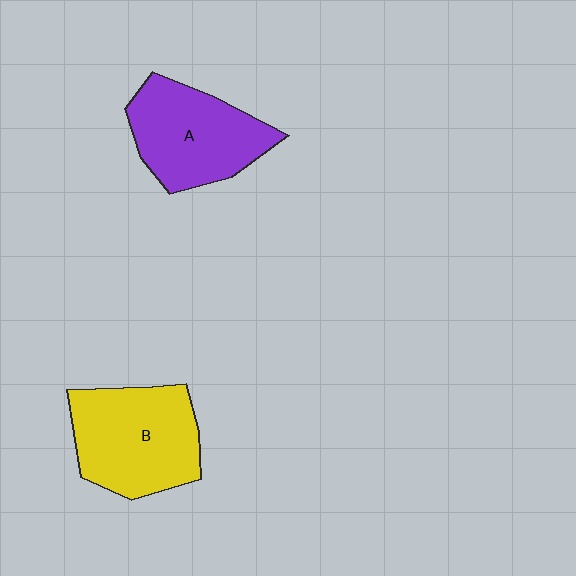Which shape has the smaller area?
Shape A (purple).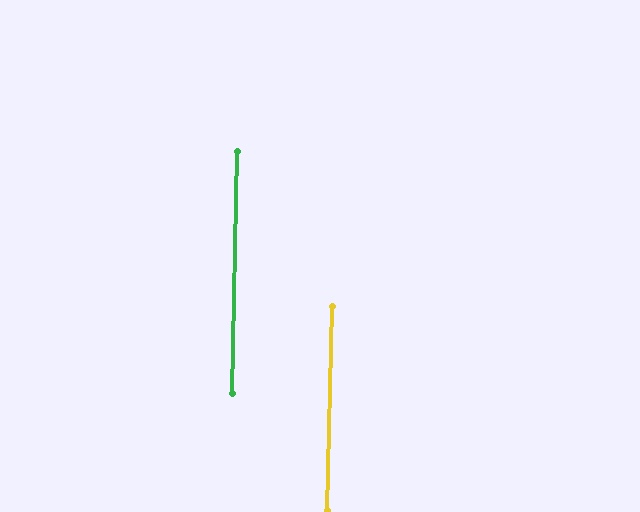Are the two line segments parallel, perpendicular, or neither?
Parallel — their directions differ by only 0.6°.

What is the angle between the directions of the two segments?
Approximately 1 degree.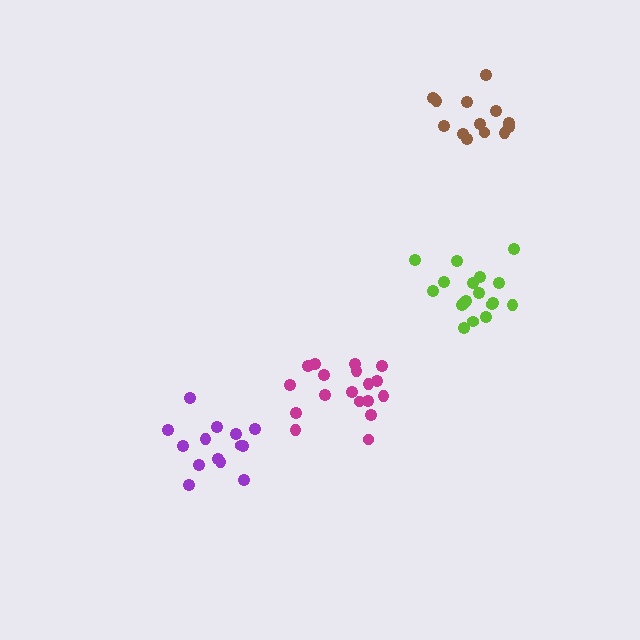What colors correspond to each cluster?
The clusters are colored: magenta, lime, brown, purple.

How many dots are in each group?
Group 1: 18 dots, Group 2: 18 dots, Group 3: 13 dots, Group 4: 14 dots (63 total).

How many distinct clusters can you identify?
There are 4 distinct clusters.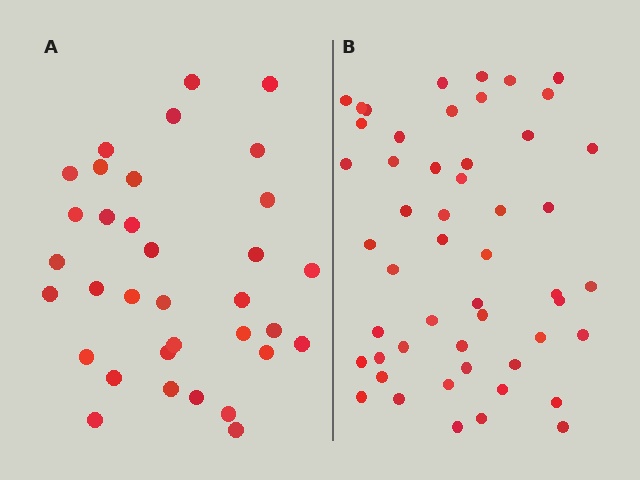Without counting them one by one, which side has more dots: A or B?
Region B (the right region) has more dots.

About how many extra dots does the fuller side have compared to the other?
Region B has approximately 15 more dots than region A.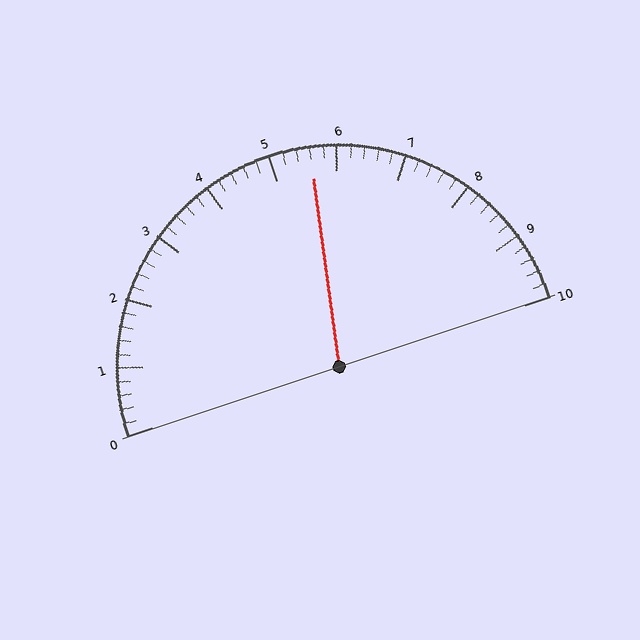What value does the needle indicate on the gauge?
The needle indicates approximately 5.6.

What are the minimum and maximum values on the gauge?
The gauge ranges from 0 to 10.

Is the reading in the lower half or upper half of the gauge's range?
The reading is in the upper half of the range (0 to 10).